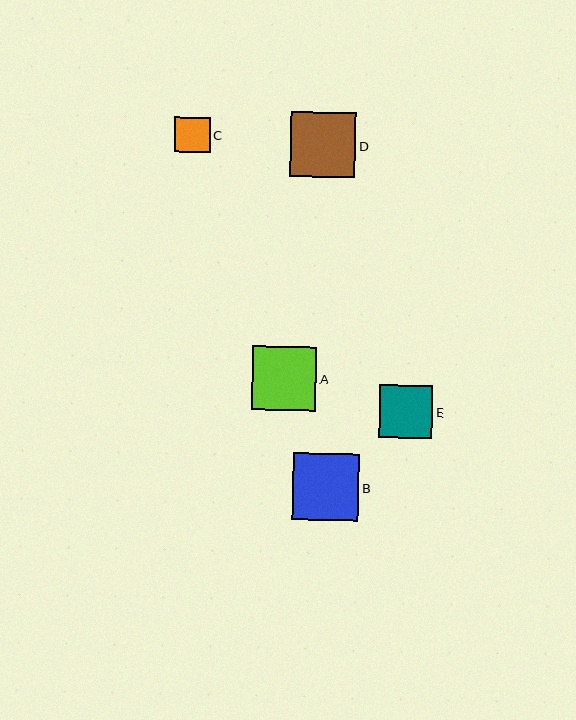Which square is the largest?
Square B is the largest with a size of approximately 66 pixels.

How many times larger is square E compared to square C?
Square E is approximately 1.5 times the size of square C.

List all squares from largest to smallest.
From largest to smallest: B, D, A, E, C.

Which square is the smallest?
Square C is the smallest with a size of approximately 35 pixels.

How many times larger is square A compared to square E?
Square A is approximately 1.2 times the size of square E.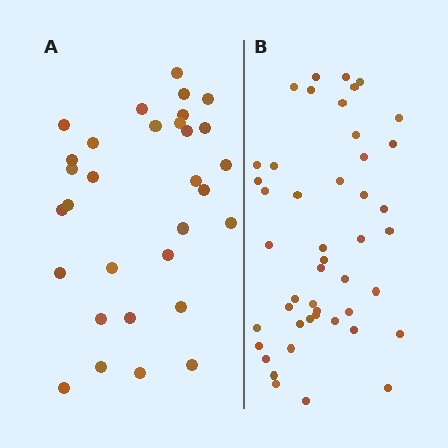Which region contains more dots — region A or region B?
Region B (the right region) has more dots.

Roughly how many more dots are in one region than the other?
Region B has approximately 15 more dots than region A.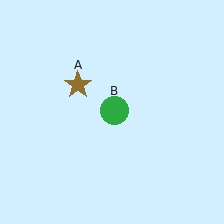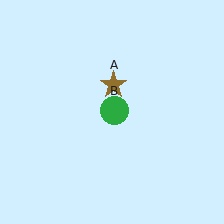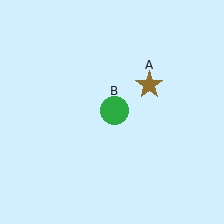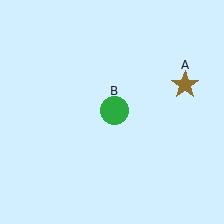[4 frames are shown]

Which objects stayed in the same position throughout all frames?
Green circle (object B) remained stationary.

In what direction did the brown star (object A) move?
The brown star (object A) moved right.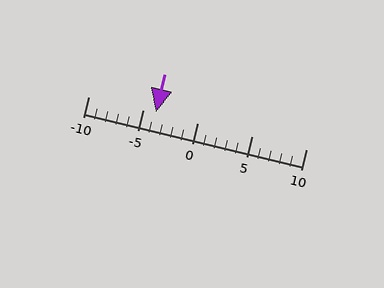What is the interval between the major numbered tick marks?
The major tick marks are spaced 5 units apart.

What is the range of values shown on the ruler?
The ruler shows values from -10 to 10.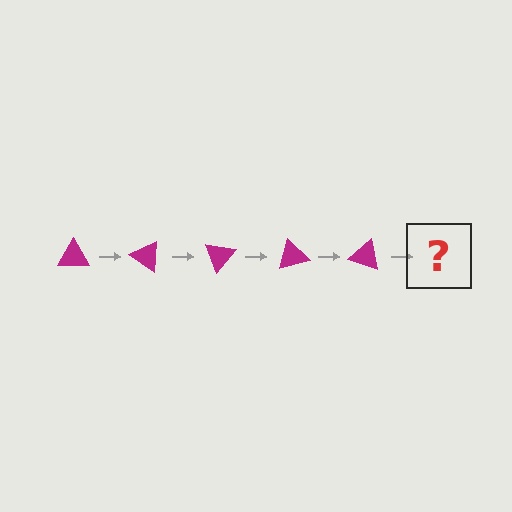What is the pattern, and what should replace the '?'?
The pattern is that the triangle rotates 35 degrees each step. The '?' should be a magenta triangle rotated 175 degrees.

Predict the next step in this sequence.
The next step is a magenta triangle rotated 175 degrees.